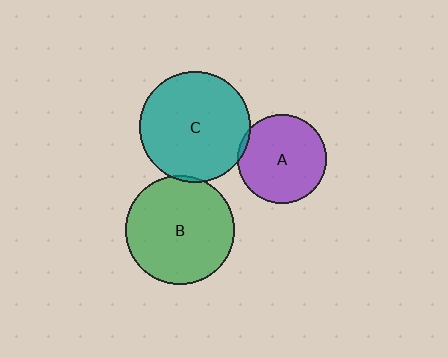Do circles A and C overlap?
Yes.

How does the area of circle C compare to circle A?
Approximately 1.6 times.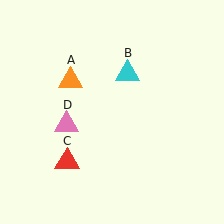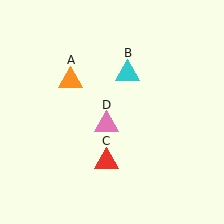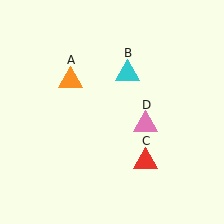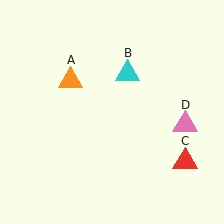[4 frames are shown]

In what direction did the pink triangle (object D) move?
The pink triangle (object D) moved right.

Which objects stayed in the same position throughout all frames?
Orange triangle (object A) and cyan triangle (object B) remained stationary.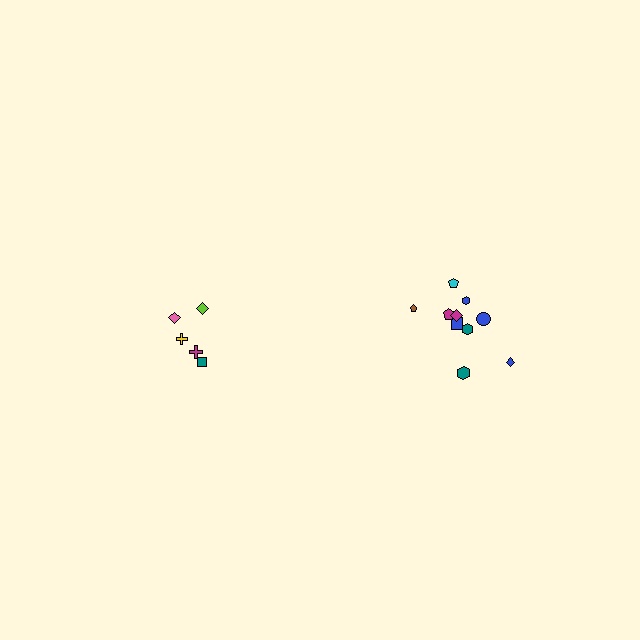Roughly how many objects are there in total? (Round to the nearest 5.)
Roughly 15 objects in total.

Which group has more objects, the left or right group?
The right group.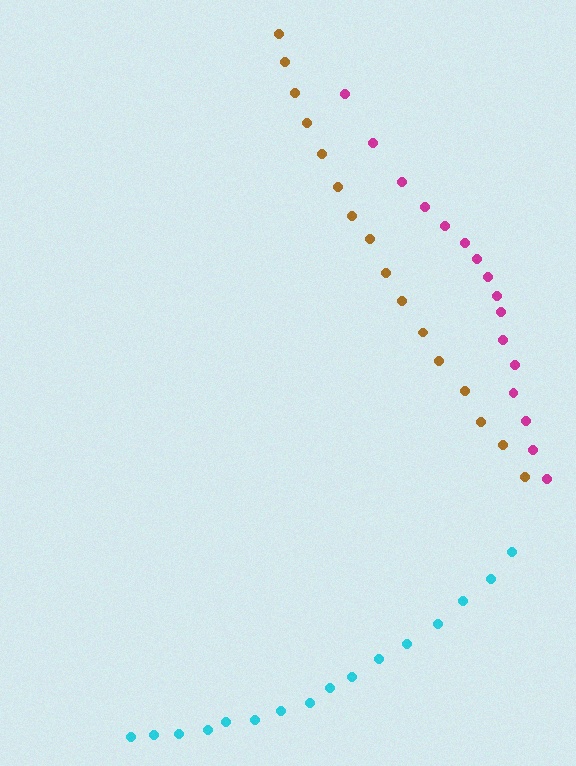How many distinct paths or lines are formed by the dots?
There are 3 distinct paths.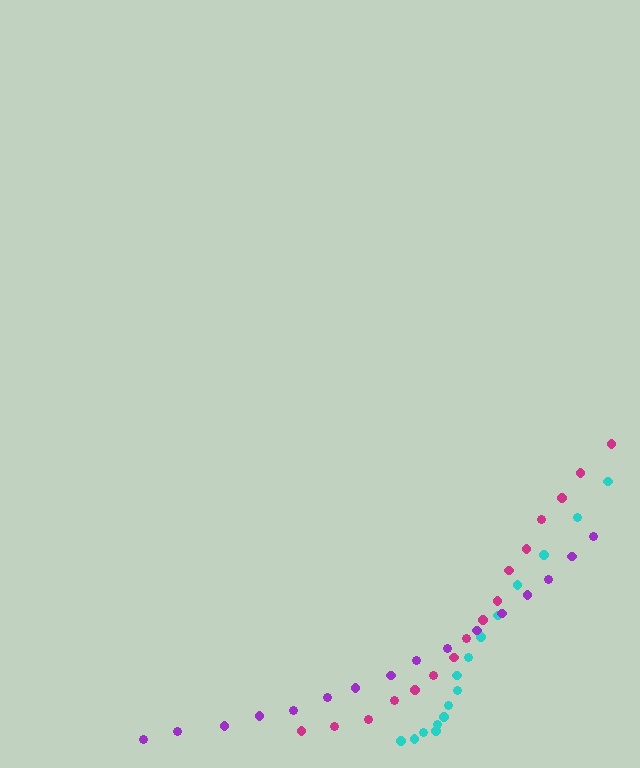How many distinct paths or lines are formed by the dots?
There are 3 distinct paths.